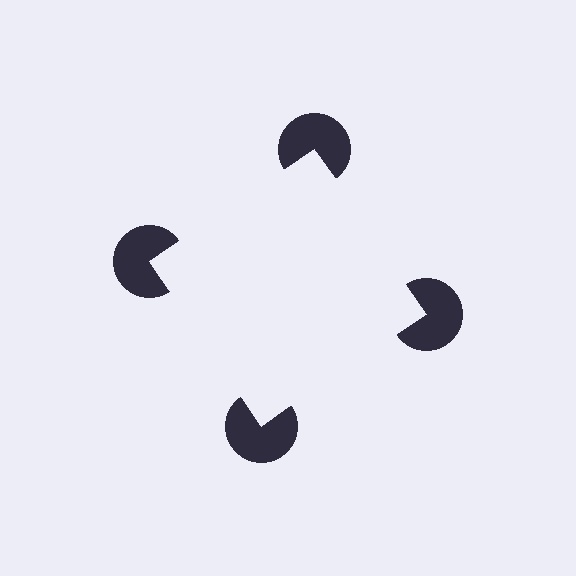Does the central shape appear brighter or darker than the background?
It typically appears slightly brighter than the background, even though no actual brightness change is drawn.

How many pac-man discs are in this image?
There are 4 — one at each vertex of the illusory square.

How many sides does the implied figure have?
4 sides.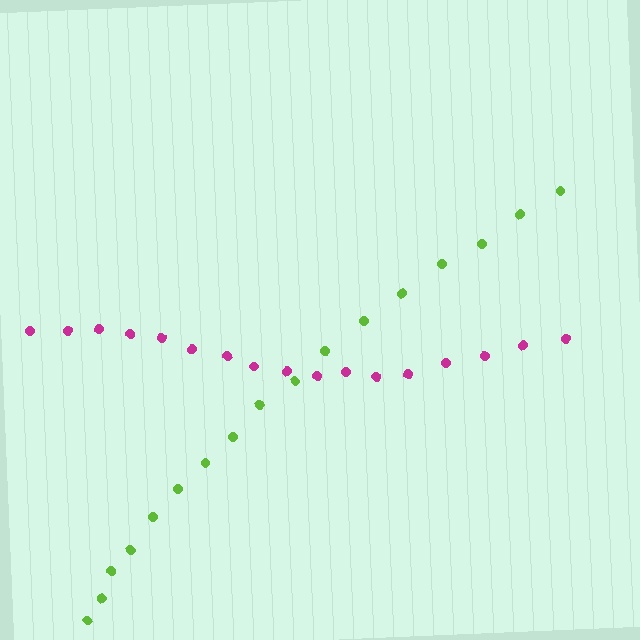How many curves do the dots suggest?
There are 2 distinct paths.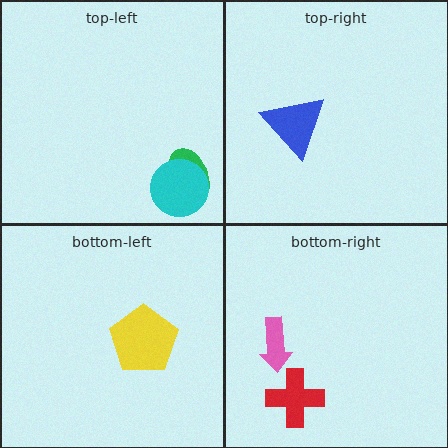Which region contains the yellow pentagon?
The bottom-left region.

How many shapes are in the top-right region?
1.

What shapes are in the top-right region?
The blue triangle.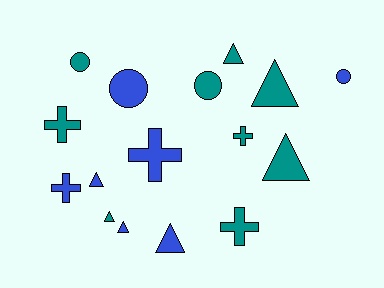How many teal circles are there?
There are 2 teal circles.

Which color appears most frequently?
Teal, with 9 objects.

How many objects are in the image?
There are 16 objects.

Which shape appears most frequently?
Triangle, with 7 objects.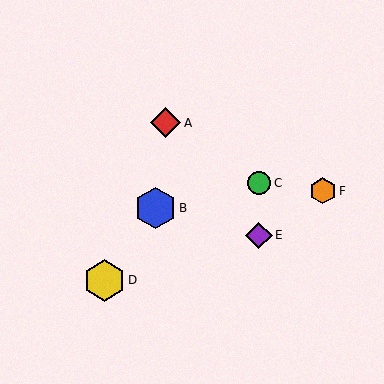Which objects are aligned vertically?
Objects C, E are aligned vertically.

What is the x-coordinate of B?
Object B is at x≈156.